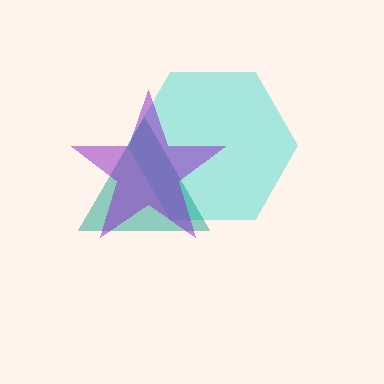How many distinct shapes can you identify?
There are 3 distinct shapes: a cyan hexagon, a teal triangle, a purple star.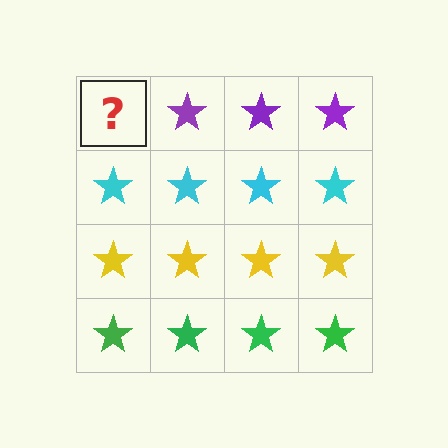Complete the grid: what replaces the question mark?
The question mark should be replaced with a purple star.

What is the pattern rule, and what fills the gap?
The rule is that each row has a consistent color. The gap should be filled with a purple star.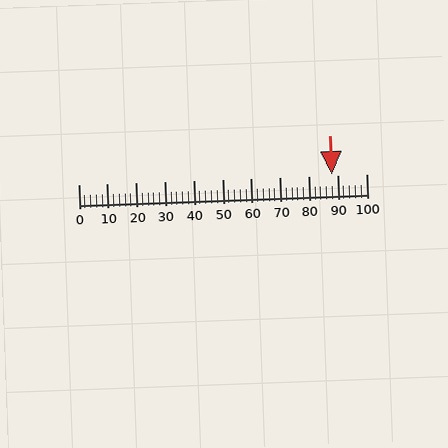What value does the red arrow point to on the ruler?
The red arrow points to approximately 88.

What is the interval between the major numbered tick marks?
The major tick marks are spaced 10 units apart.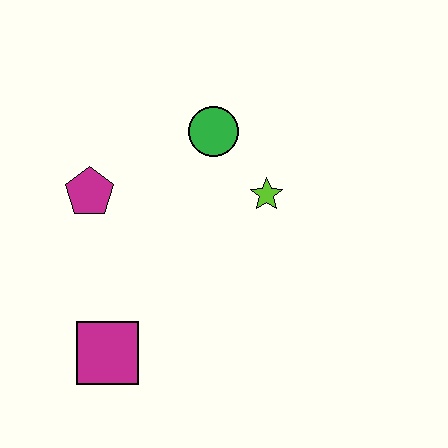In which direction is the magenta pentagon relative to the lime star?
The magenta pentagon is to the left of the lime star.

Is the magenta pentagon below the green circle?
Yes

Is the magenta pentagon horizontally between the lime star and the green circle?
No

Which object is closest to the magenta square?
The magenta pentagon is closest to the magenta square.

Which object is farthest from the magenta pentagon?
The lime star is farthest from the magenta pentagon.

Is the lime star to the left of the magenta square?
No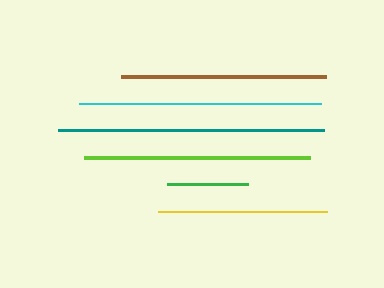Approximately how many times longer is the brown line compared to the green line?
The brown line is approximately 2.5 times the length of the green line.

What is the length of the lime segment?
The lime segment is approximately 226 pixels long.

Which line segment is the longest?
The teal line is the longest at approximately 266 pixels.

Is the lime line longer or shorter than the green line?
The lime line is longer than the green line.